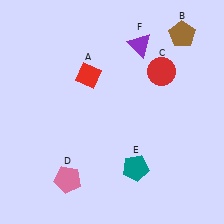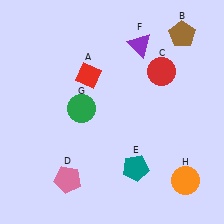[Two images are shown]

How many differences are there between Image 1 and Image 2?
There are 2 differences between the two images.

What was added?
A green circle (G), an orange circle (H) were added in Image 2.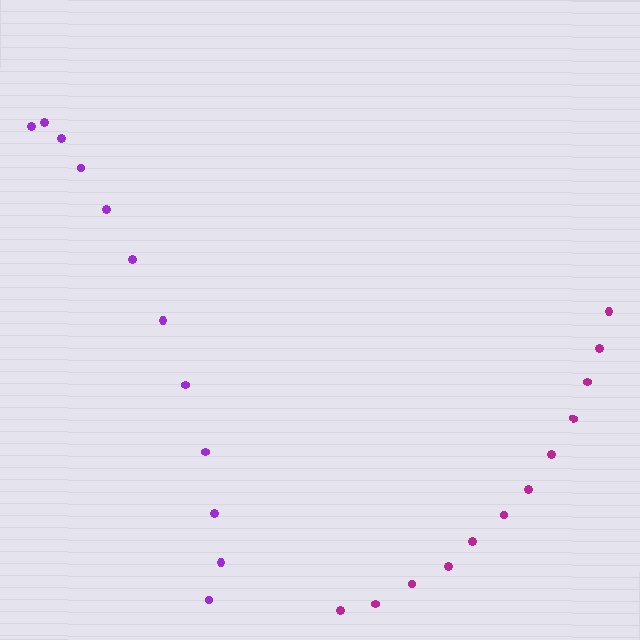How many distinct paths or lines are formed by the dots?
There are 2 distinct paths.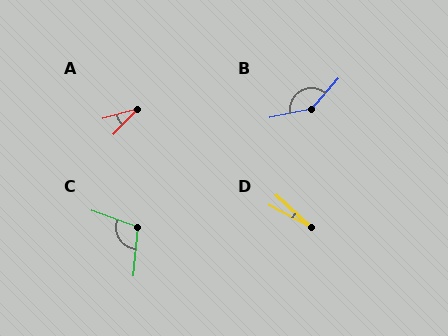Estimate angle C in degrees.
Approximately 105 degrees.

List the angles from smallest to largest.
D (15°), A (30°), C (105°), B (143°).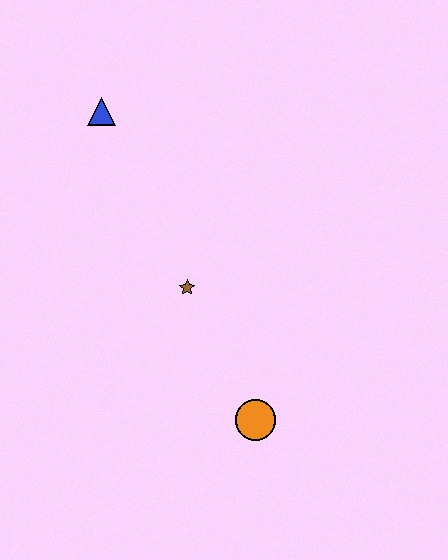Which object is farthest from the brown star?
The blue triangle is farthest from the brown star.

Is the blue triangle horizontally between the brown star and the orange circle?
No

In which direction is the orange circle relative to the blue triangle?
The orange circle is below the blue triangle.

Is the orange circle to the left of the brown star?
No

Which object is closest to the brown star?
The orange circle is closest to the brown star.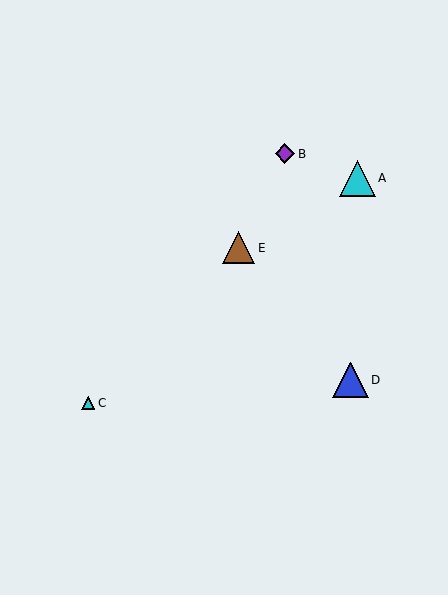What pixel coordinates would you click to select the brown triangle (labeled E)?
Click at (239, 248) to select the brown triangle E.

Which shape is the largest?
The blue triangle (labeled D) is the largest.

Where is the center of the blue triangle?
The center of the blue triangle is at (350, 380).